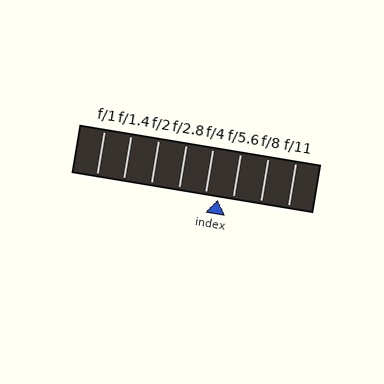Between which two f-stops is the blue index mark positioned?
The index mark is between f/4 and f/5.6.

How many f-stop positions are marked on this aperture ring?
There are 8 f-stop positions marked.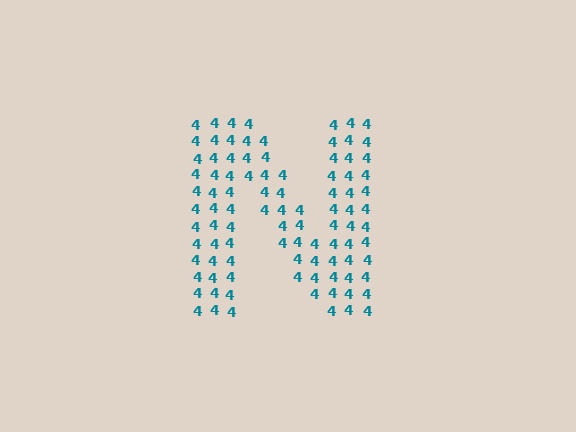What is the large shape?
The large shape is the letter N.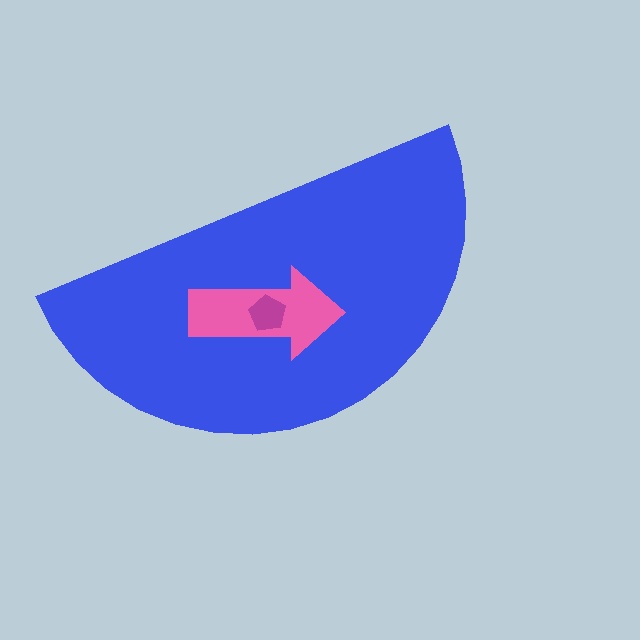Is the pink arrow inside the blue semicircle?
Yes.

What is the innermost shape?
The magenta pentagon.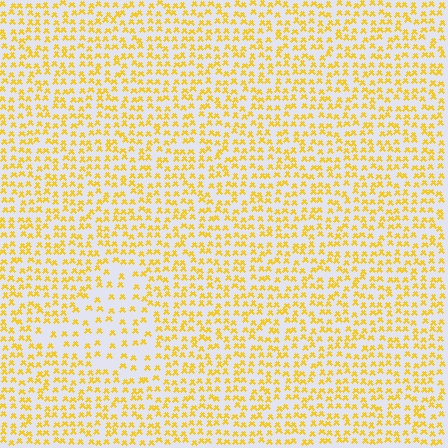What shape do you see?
I see a triangle.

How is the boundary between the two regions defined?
The boundary is defined by a change in element density (approximately 1.9x ratio). All elements are the same color, size, and shape.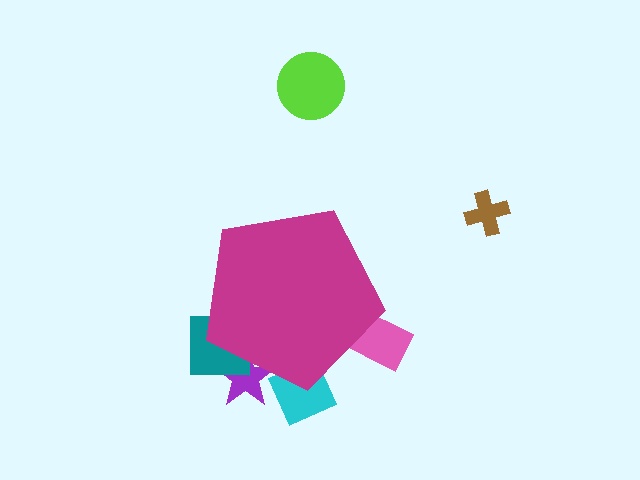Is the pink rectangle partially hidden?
Yes, the pink rectangle is partially hidden behind the magenta pentagon.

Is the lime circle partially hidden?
No, the lime circle is fully visible.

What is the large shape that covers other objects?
A magenta pentagon.